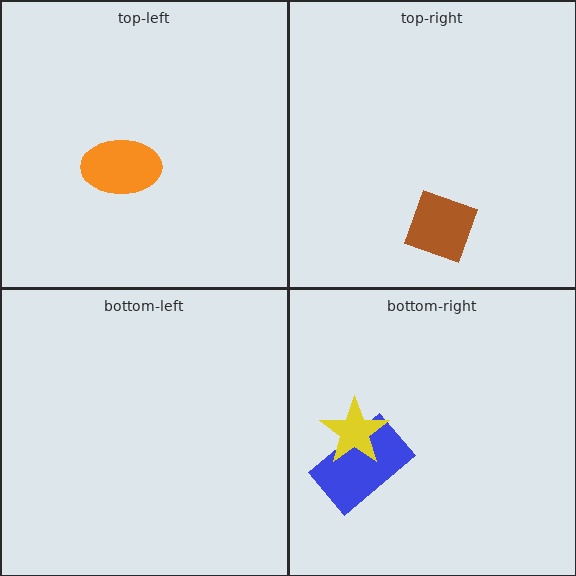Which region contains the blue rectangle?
The bottom-right region.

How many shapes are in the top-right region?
1.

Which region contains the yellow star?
The bottom-right region.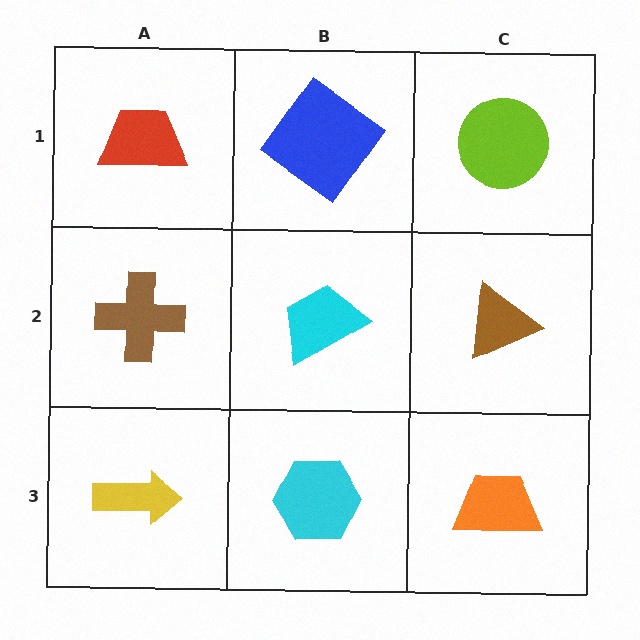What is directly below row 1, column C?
A brown triangle.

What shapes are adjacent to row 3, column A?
A brown cross (row 2, column A), a cyan hexagon (row 3, column B).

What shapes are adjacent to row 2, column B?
A blue diamond (row 1, column B), a cyan hexagon (row 3, column B), a brown cross (row 2, column A), a brown triangle (row 2, column C).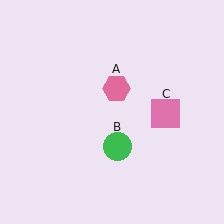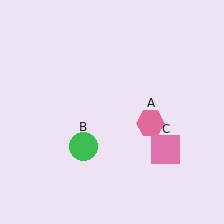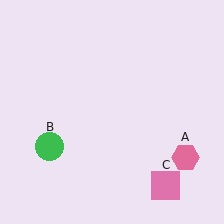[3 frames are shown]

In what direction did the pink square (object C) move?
The pink square (object C) moved down.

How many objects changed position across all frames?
3 objects changed position: pink hexagon (object A), green circle (object B), pink square (object C).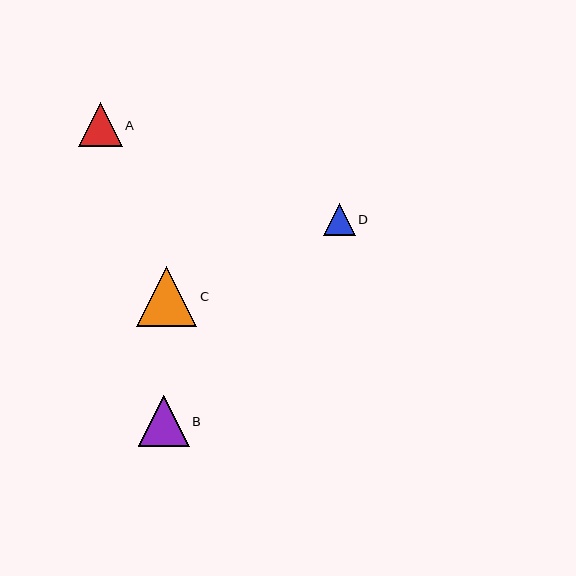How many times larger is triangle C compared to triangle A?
Triangle C is approximately 1.4 times the size of triangle A.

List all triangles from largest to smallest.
From largest to smallest: C, B, A, D.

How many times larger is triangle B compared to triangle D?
Triangle B is approximately 1.6 times the size of triangle D.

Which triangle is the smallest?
Triangle D is the smallest with a size of approximately 32 pixels.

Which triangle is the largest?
Triangle C is the largest with a size of approximately 60 pixels.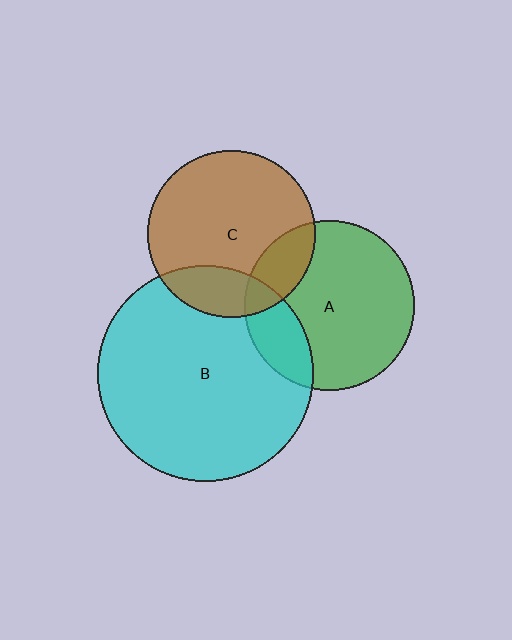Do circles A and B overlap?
Yes.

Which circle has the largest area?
Circle B (cyan).